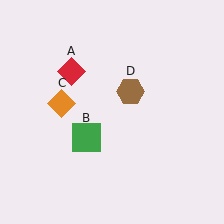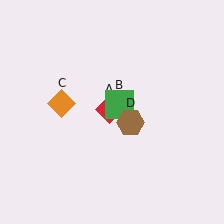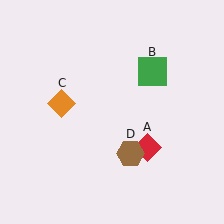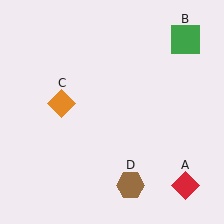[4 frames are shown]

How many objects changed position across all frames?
3 objects changed position: red diamond (object A), green square (object B), brown hexagon (object D).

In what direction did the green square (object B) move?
The green square (object B) moved up and to the right.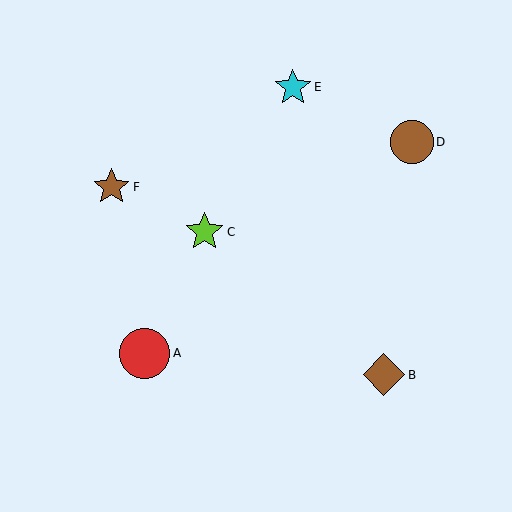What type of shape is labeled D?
Shape D is a brown circle.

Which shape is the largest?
The red circle (labeled A) is the largest.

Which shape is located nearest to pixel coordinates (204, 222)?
The lime star (labeled C) at (205, 232) is nearest to that location.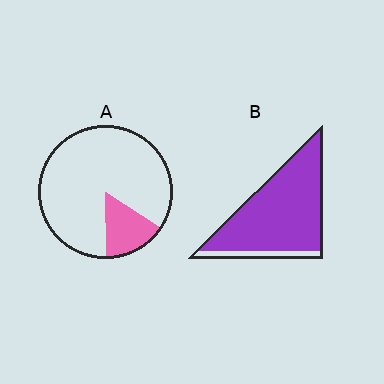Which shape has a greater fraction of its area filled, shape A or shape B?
Shape B.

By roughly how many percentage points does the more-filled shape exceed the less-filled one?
By roughly 75 percentage points (B over A).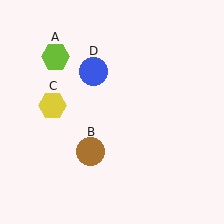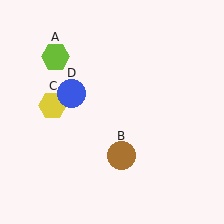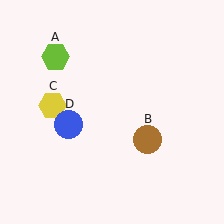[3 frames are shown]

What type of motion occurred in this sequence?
The brown circle (object B), blue circle (object D) rotated counterclockwise around the center of the scene.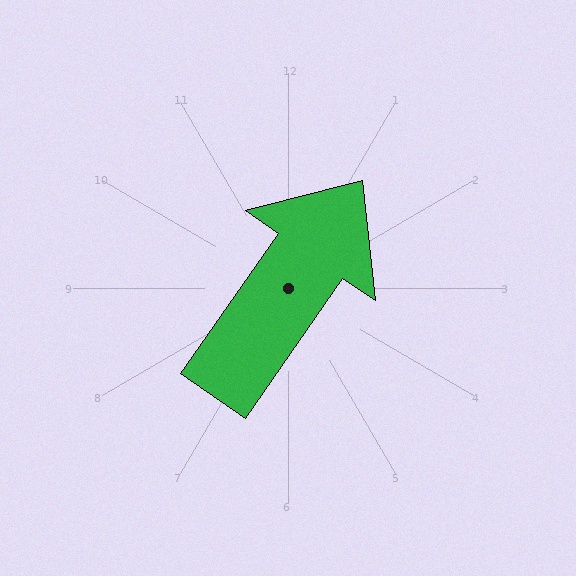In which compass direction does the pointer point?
Northeast.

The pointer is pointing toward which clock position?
Roughly 1 o'clock.